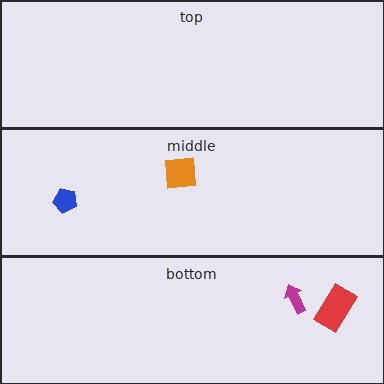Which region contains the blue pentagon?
The middle region.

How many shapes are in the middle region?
2.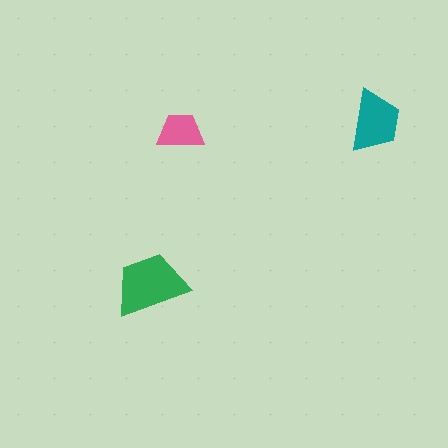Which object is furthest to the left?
The green trapezoid is leftmost.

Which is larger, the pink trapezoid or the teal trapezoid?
The teal one.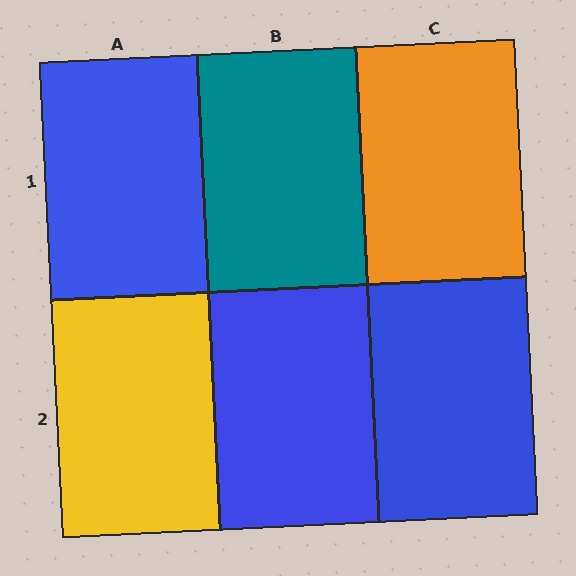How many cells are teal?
1 cell is teal.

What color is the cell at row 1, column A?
Blue.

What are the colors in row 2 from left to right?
Yellow, blue, blue.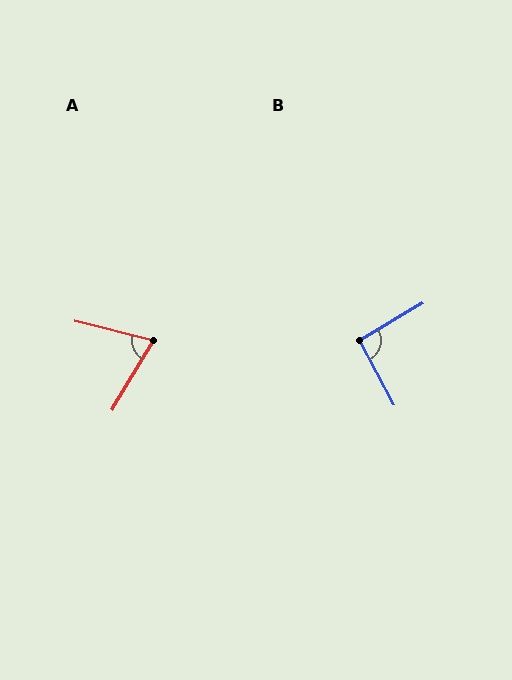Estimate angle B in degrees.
Approximately 92 degrees.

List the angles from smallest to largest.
A (73°), B (92°).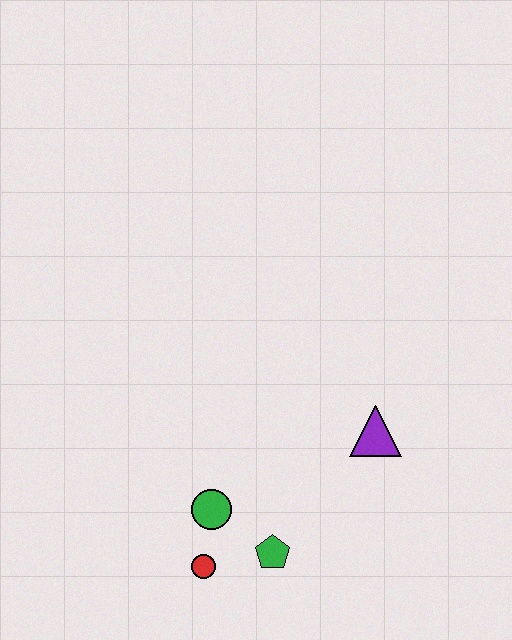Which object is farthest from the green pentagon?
The purple triangle is farthest from the green pentagon.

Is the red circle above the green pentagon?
No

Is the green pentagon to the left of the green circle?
No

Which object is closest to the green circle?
The red circle is closest to the green circle.